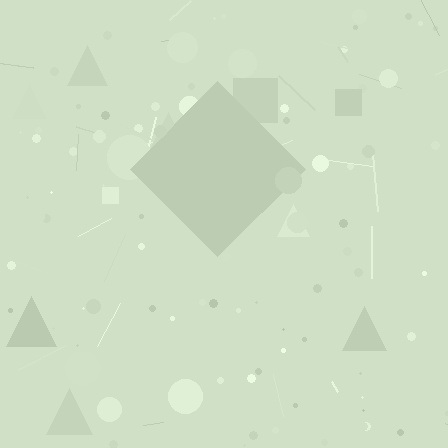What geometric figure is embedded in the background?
A diamond is embedded in the background.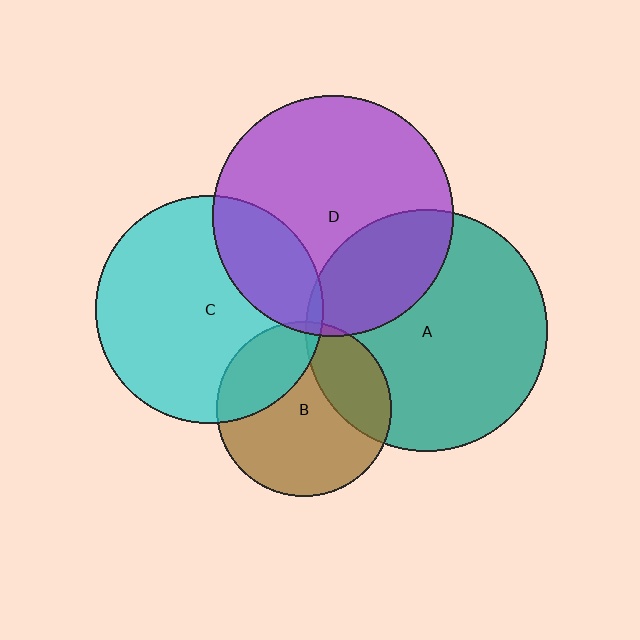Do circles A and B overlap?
Yes.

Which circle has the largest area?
Circle A (teal).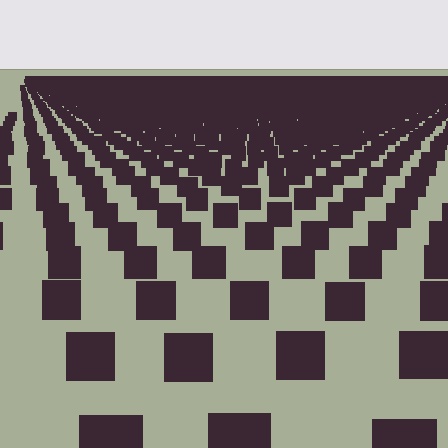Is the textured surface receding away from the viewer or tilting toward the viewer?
The surface is receding away from the viewer. Texture elements get smaller and denser toward the top.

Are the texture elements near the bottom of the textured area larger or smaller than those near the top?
Larger. Near the bottom, elements are closer to the viewer and appear at a bigger on-screen size.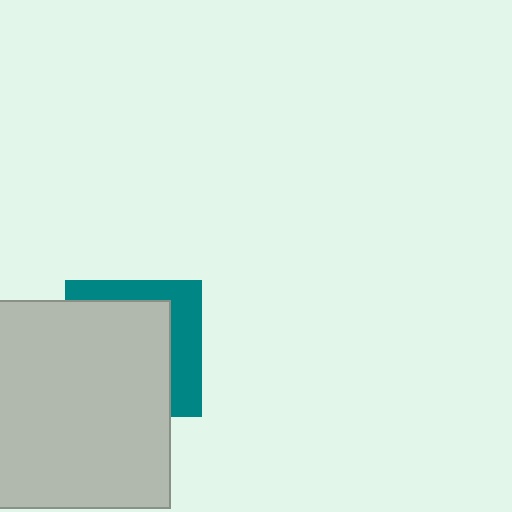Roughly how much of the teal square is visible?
A small part of it is visible (roughly 33%).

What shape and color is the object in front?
The object in front is a light gray square.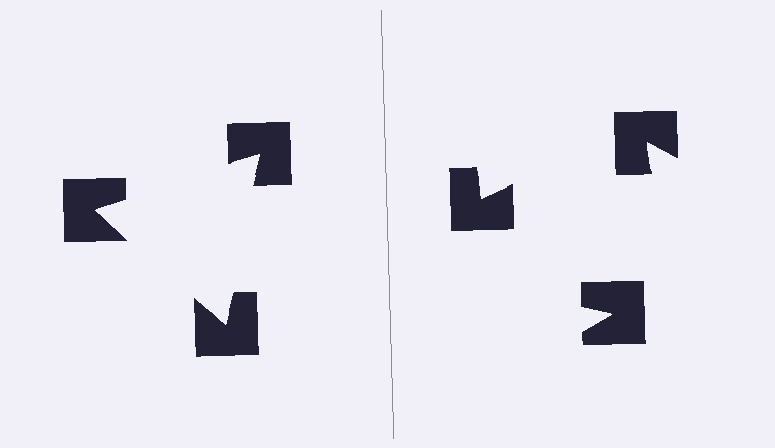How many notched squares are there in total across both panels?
6 — 3 on each side.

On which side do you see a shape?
An illusory triangle appears on the left side. On the right side the wedge cuts are rotated, so no coherent shape forms.